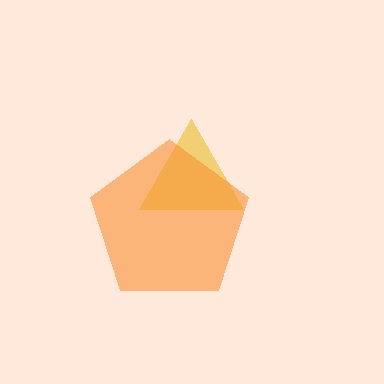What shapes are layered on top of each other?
The layered shapes are: a yellow triangle, an orange pentagon.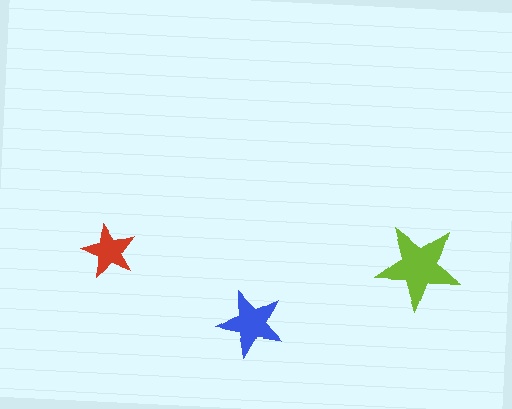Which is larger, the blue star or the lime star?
The lime one.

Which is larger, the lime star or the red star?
The lime one.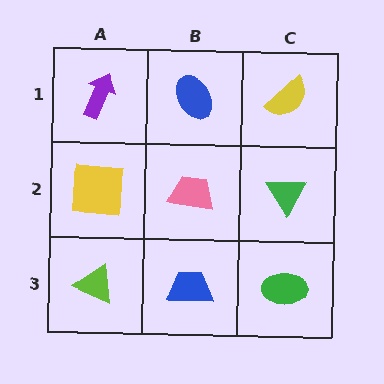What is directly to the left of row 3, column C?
A blue trapezoid.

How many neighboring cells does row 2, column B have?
4.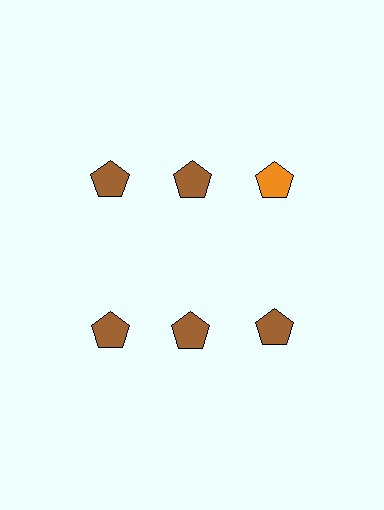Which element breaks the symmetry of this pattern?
The orange pentagon in the top row, center column breaks the symmetry. All other shapes are brown pentagons.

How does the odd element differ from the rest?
It has a different color: orange instead of brown.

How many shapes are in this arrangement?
There are 6 shapes arranged in a grid pattern.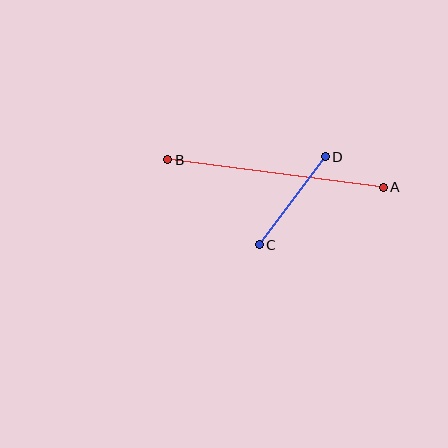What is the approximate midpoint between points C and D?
The midpoint is at approximately (292, 201) pixels.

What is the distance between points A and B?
The distance is approximately 217 pixels.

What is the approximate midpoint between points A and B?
The midpoint is at approximately (275, 173) pixels.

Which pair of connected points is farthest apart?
Points A and B are farthest apart.